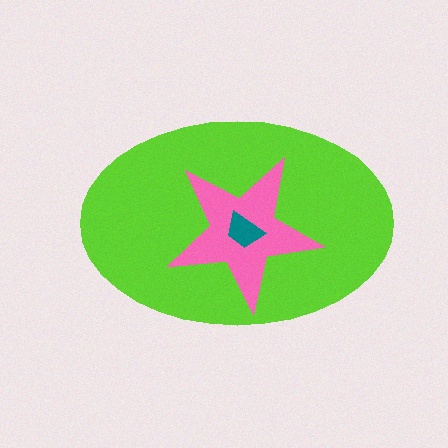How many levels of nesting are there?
3.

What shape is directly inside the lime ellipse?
The pink star.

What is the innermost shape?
The teal trapezoid.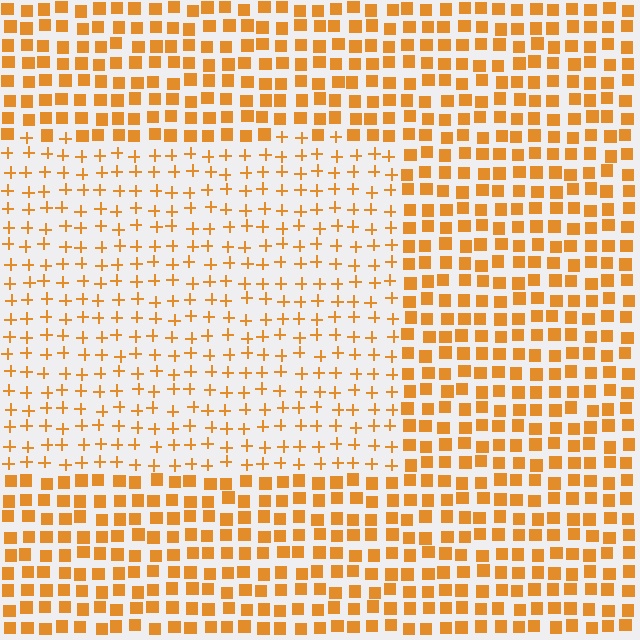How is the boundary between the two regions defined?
The boundary is defined by a change in element shape: plus signs inside vs. squares outside. All elements share the same color and spacing.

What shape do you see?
I see a rectangle.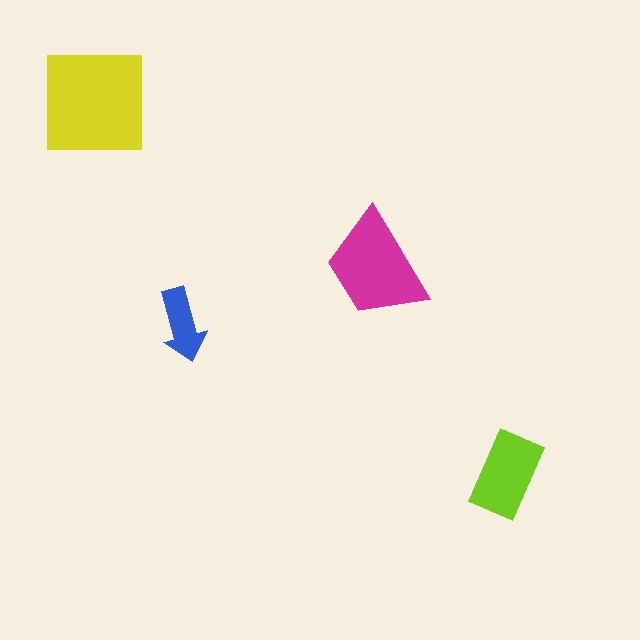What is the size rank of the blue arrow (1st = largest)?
4th.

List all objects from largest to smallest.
The yellow square, the magenta trapezoid, the lime rectangle, the blue arrow.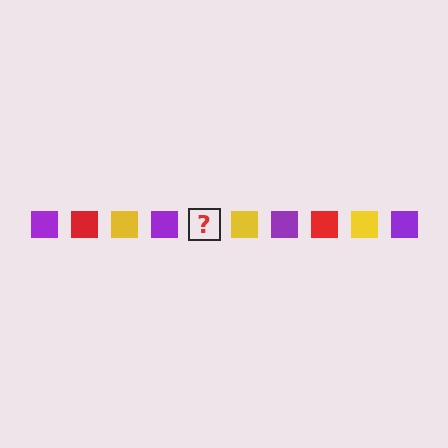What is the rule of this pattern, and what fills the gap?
The rule is that the pattern cycles through purple, red, yellow squares. The gap should be filled with a red square.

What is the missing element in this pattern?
The missing element is a red square.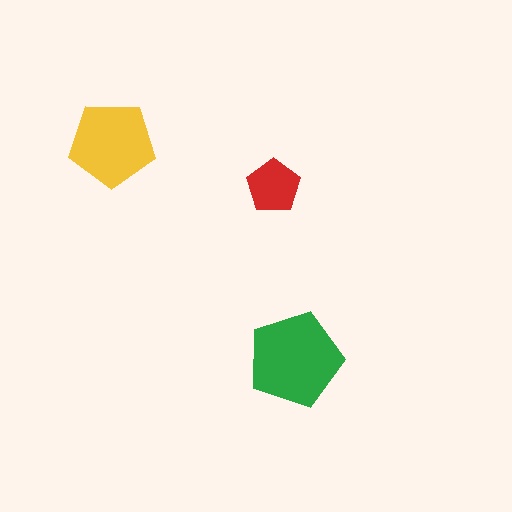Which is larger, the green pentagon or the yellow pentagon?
The green one.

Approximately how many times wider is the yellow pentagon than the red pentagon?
About 1.5 times wider.